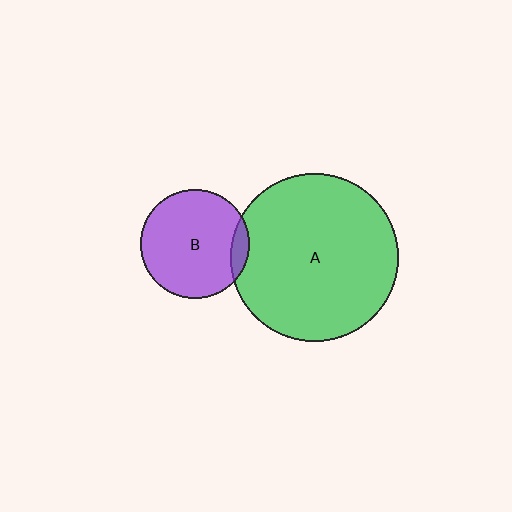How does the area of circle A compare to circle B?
Approximately 2.4 times.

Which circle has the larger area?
Circle A (green).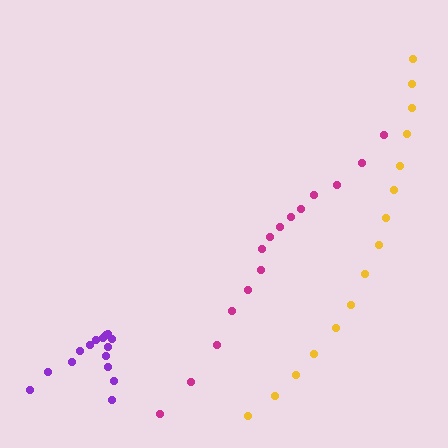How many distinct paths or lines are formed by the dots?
There are 3 distinct paths.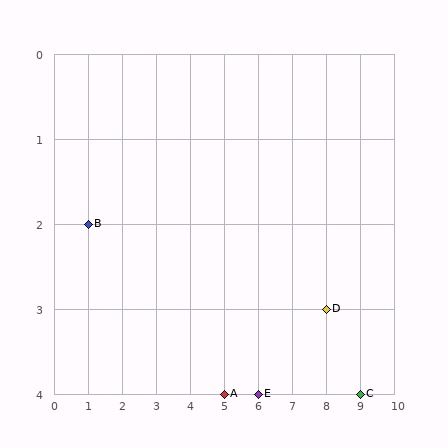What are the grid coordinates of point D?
Point D is at grid coordinates (8, 3).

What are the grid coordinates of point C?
Point C is at grid coordinates (9, 4).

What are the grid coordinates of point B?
Point B is at grid coordinates (1, 2).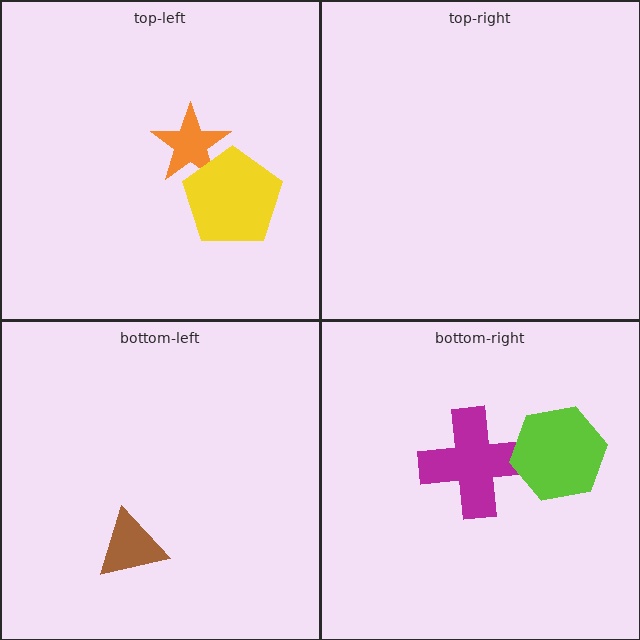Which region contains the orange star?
The top-left region.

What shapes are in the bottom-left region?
The brown triangle.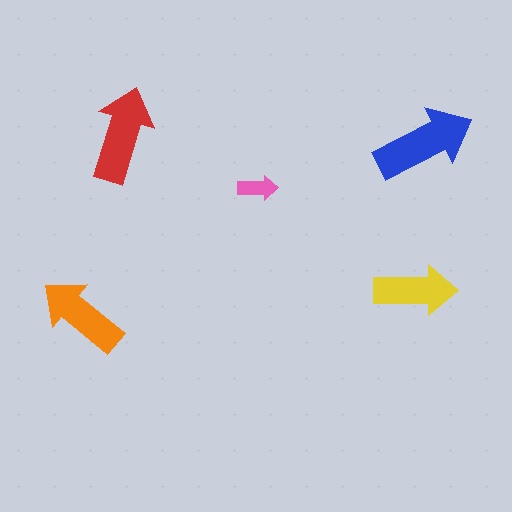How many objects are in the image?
There are 5 objects in the image.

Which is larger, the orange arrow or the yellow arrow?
The orange one.